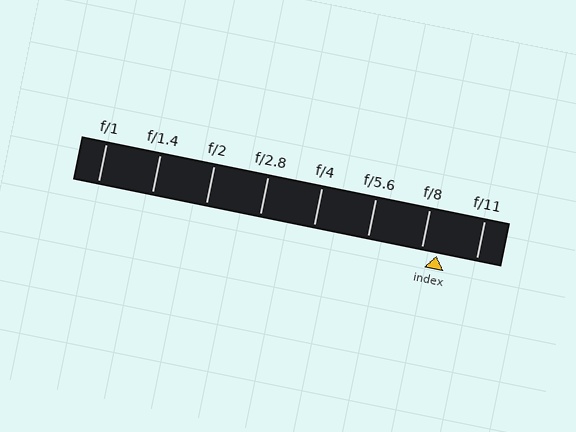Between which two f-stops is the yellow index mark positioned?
The index mark is between f/8 and f/11.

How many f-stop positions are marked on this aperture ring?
There are 8 f-stop positions marked.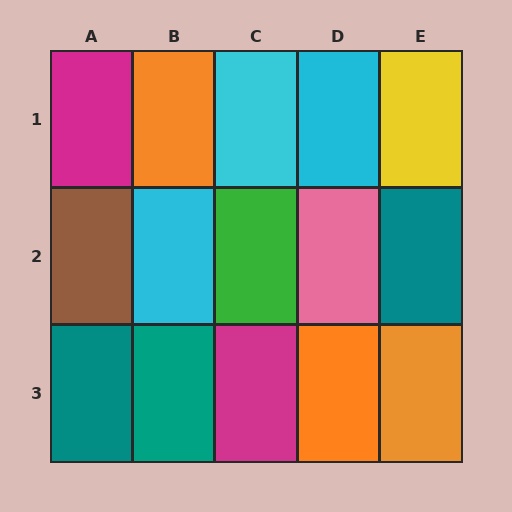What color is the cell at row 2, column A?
Brown.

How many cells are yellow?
1 cell is yellow.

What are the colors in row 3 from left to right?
Teal, teal, magenta, orange, orange.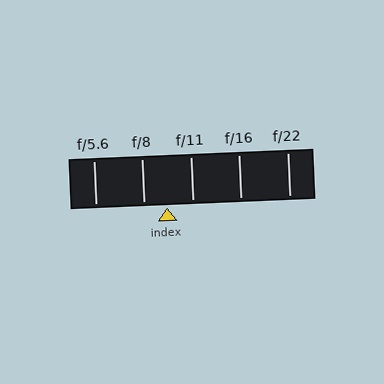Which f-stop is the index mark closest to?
The index mark is closest to f/8.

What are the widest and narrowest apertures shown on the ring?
The widest aperture shown is f/5.6 and the narrowest is f/22.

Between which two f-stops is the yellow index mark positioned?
The index mark is between f/8 and f/11.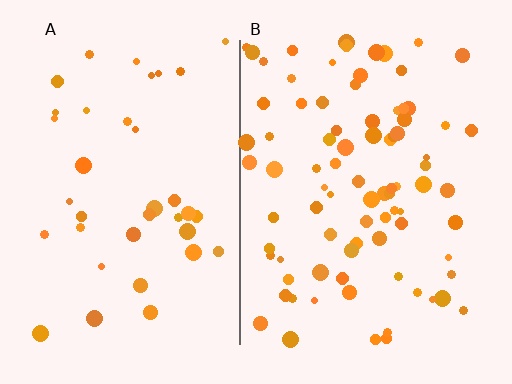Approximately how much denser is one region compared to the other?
Approximately 2.2× — region B over region A.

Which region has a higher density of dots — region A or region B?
B (the right).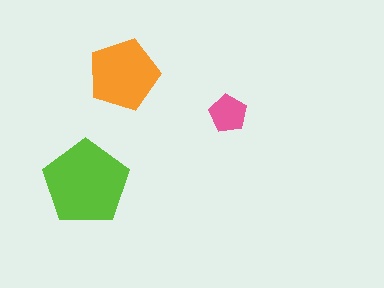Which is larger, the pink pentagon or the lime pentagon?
The lime one.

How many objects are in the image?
There are 3 objects in the image.